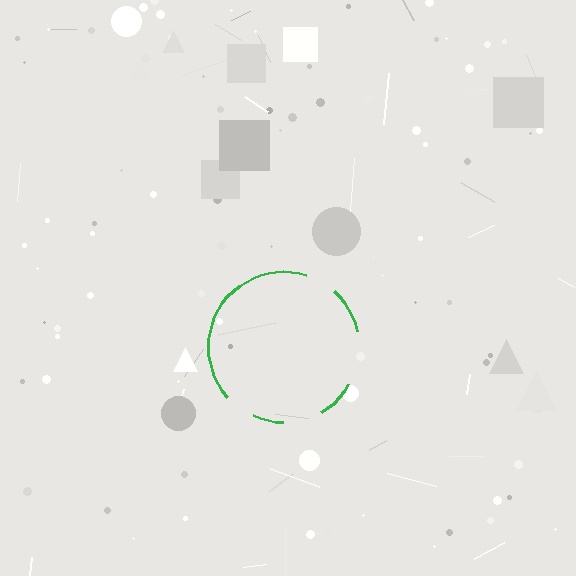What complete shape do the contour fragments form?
The contour fragments form a circle.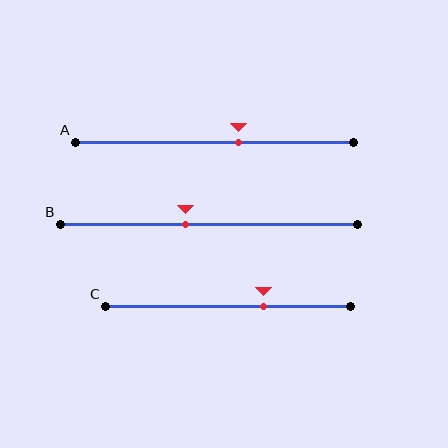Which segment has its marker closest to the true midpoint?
Segment B has its marker closest to the true midpoint.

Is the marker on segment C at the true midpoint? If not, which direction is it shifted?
No, the marker on segment C is shifted to the right by about 15% of the segment length.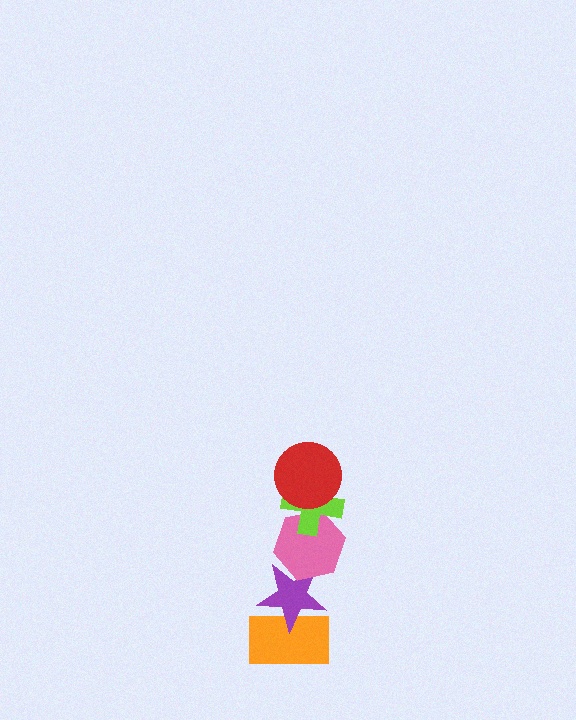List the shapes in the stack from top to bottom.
From top to bottom: the red circle, the lime cross, the pink hexagon, the purple star, the orange rectangle.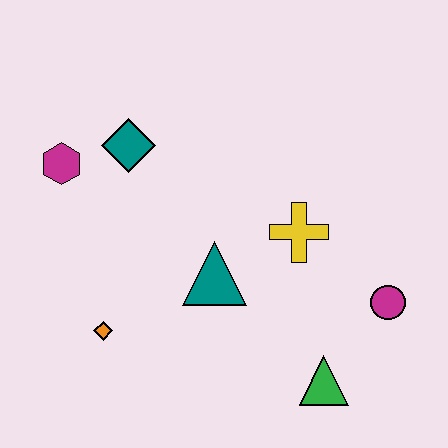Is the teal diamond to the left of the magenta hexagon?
No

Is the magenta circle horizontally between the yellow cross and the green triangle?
No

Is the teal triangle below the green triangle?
No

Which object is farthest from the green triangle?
The magenta hexagon is farthest from the green triangle.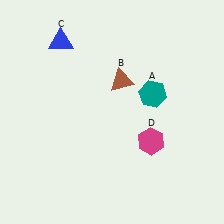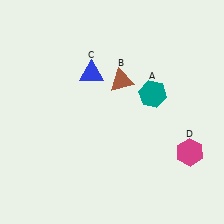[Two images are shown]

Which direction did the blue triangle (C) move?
The blue triangle (C) moved down.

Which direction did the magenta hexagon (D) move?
The magenta hexagon (D) moved right.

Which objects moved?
The objects that moved are: the blue triangle (C), the magenta hexagon (D).